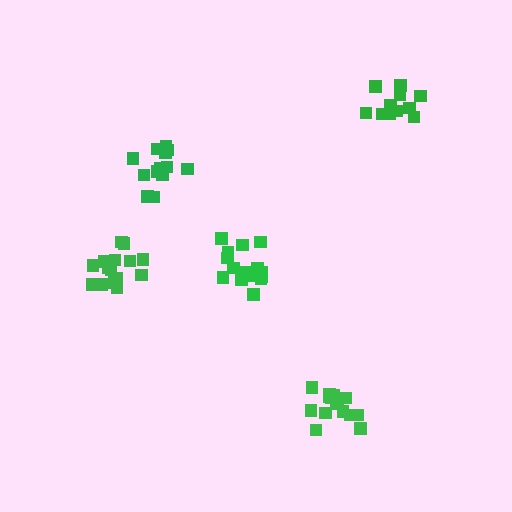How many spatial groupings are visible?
There are 5 spatial groupings.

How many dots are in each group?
Group 1: 13 dots, Group 2: 11 dots, Group 3: 15 dots, Group 4: 15 dots, Group 5: 17 dots (71 total).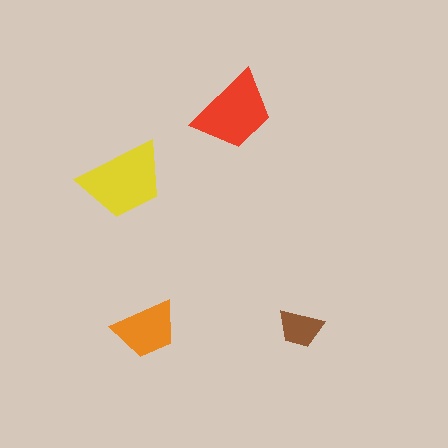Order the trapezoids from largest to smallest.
the yellow one, the red one, the orange one, the brown one.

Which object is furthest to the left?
The yellow trapezoid is leftmost.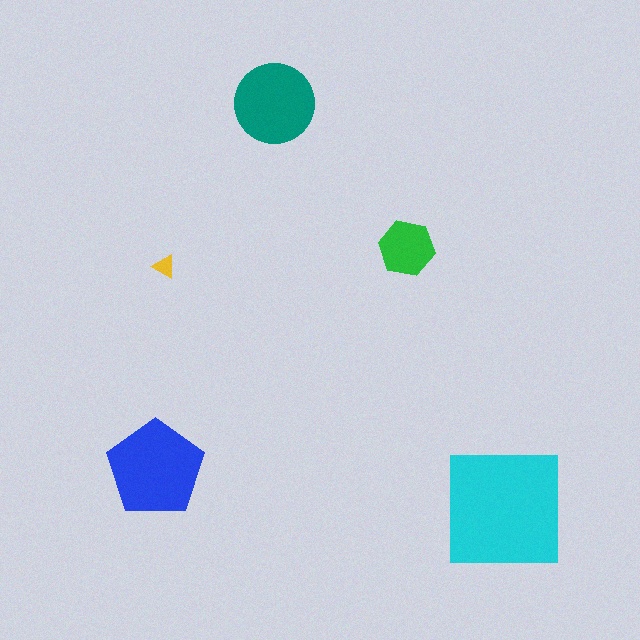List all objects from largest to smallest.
The cyan square, the blue pentagon, the teal circle, the green hexagon, the yellow triangle.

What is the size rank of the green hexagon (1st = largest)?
4th.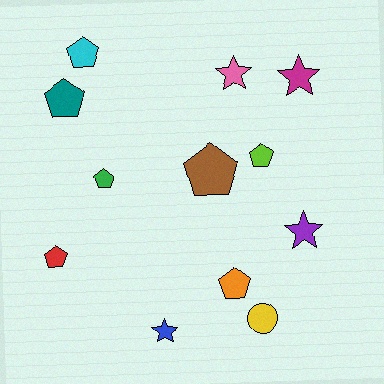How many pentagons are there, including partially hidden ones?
There are 7 pentagons.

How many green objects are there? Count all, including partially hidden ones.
There is 1 green object.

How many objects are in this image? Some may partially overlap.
There are 12 objects.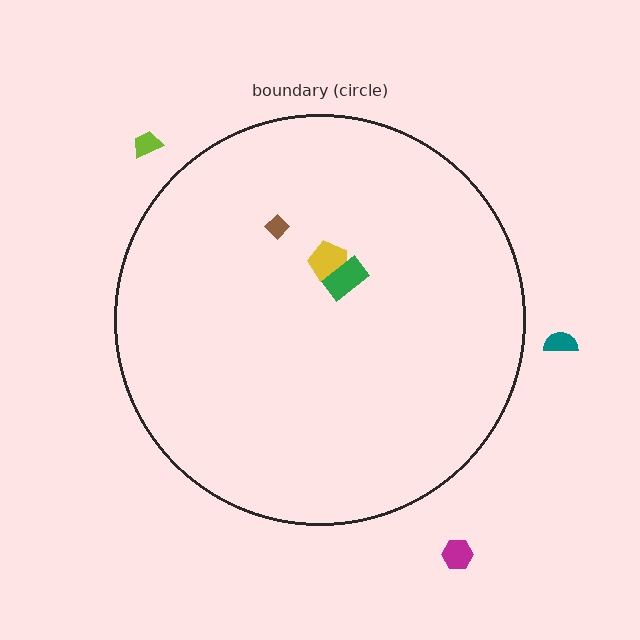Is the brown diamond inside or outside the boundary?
Inside.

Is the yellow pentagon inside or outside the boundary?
Inside.